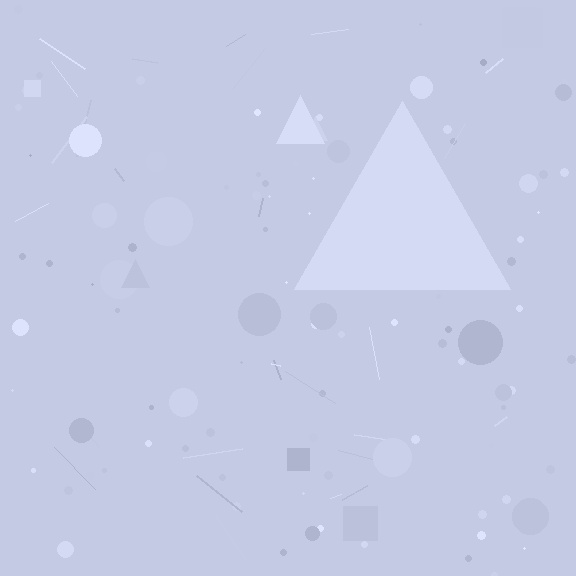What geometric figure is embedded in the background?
A triangle is embedded in the background.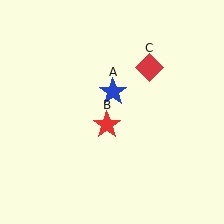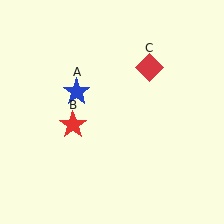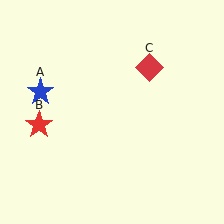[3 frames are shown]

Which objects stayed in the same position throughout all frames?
Red diamond (object C) remained stationary.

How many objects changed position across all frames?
2 objects changed position: blue star (object A), red star (object B).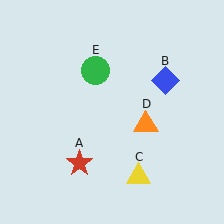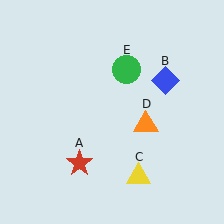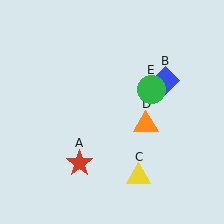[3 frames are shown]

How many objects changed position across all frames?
1 object changed position: green circle (object E).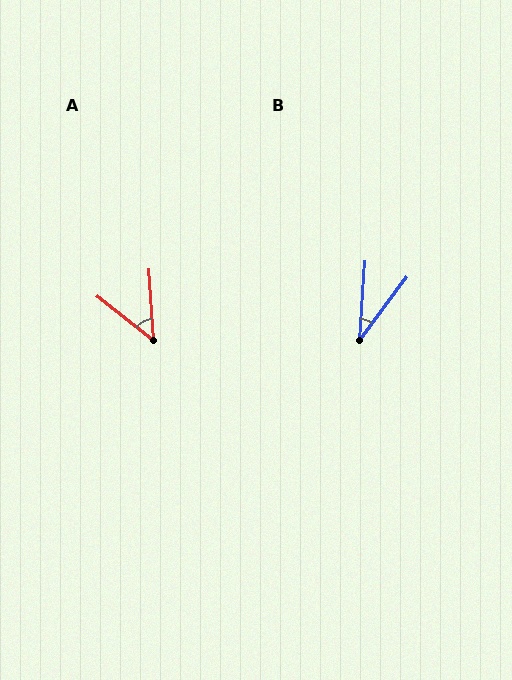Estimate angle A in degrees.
Approximately 48 degrees.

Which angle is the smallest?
B, at approximately 32 degrees.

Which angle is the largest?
A, at approximately 48 degrees.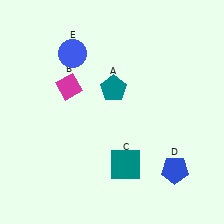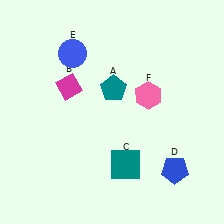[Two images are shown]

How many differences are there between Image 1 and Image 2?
There is 1 difference between the two images.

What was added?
A pink hexagon (F) was added in Image 2.